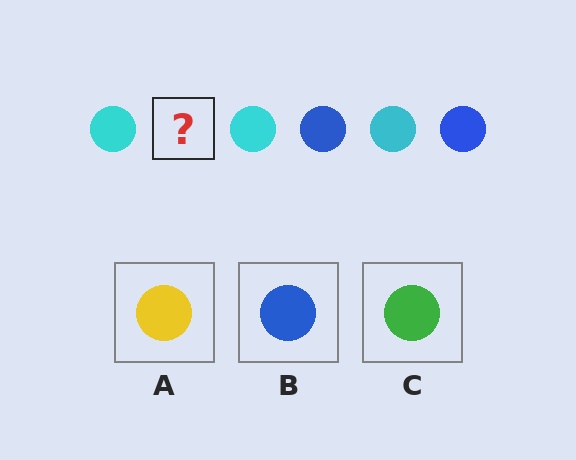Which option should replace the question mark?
Option B.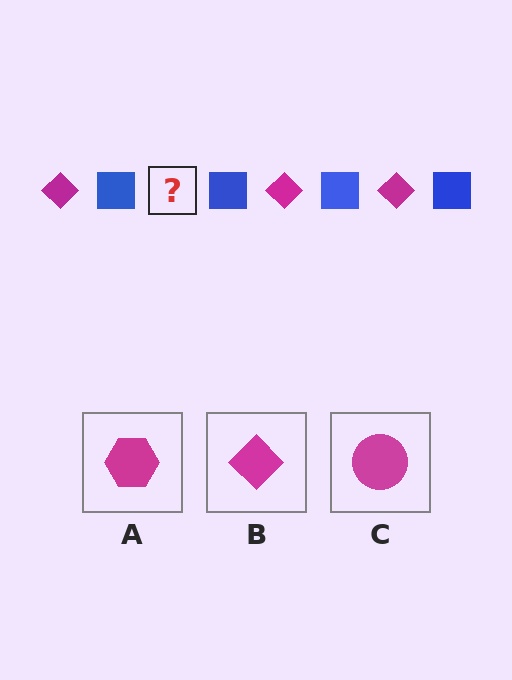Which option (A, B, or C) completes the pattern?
B.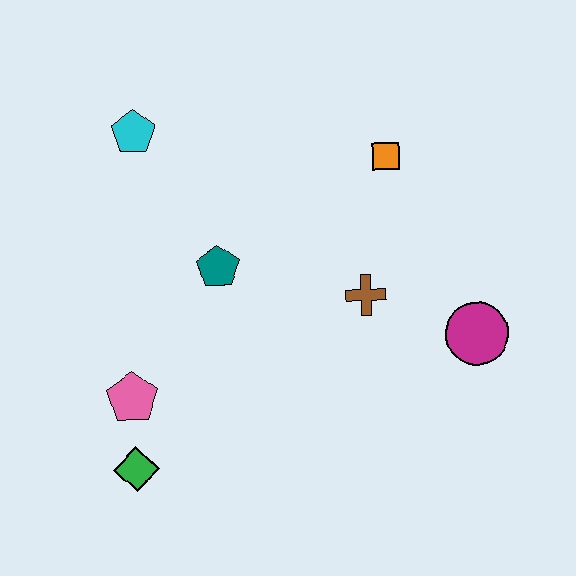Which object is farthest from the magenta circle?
The cyan pentagon is farthest from the magenta circle.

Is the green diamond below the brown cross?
Yes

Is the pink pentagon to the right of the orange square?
No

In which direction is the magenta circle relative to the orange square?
The magenta circle is below the orange square.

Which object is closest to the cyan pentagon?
The teal pentagon is closest to the cyan pentagon.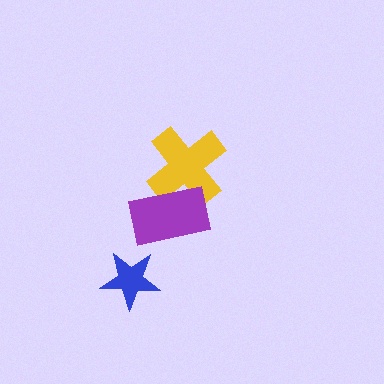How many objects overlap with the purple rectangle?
1 object overlaps with the purple rectangle.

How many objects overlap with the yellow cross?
1 object overlaps with the yellow cross.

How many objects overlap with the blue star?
0 objects overlap with the blue star.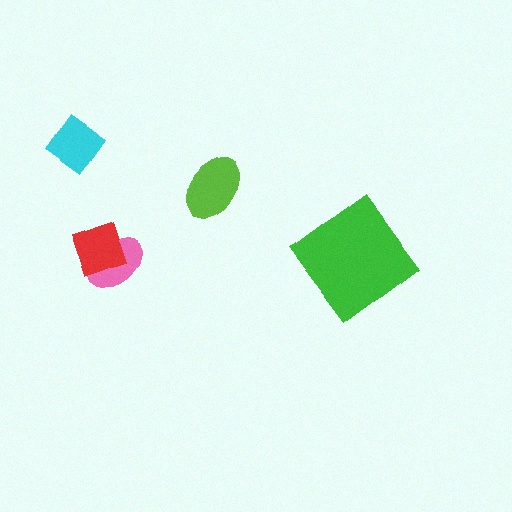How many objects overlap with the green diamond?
0 objects overlap with the green diamond.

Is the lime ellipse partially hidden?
No, no other shape covers it.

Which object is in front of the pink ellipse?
The red diamond is in front of the pink ellipse.